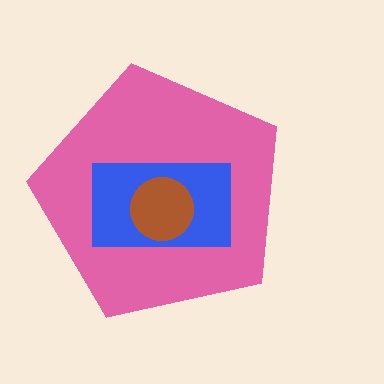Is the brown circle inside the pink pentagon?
Yes.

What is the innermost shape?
The brown circle.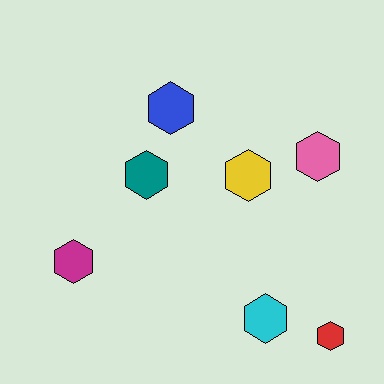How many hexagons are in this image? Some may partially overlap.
There are 7 hexagons.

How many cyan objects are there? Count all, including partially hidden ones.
There is 1 cyan object.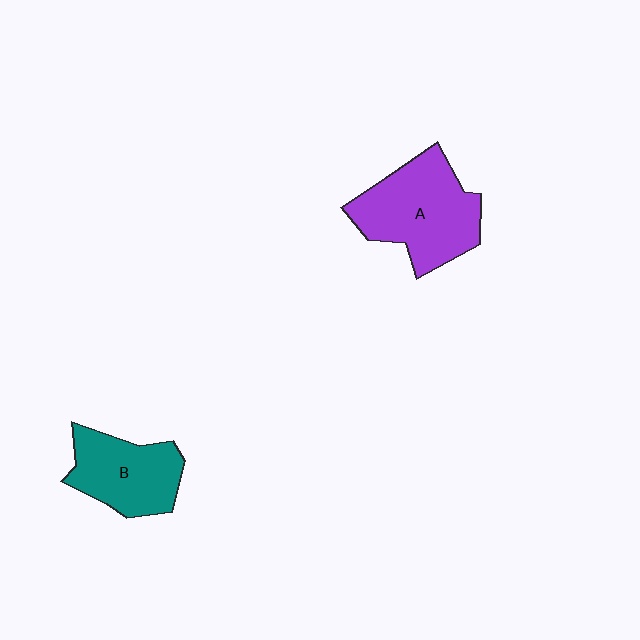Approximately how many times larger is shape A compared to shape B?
Approximately 1.4 times.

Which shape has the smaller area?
Shape B (teal).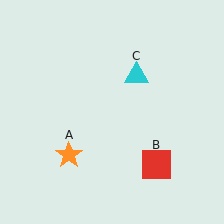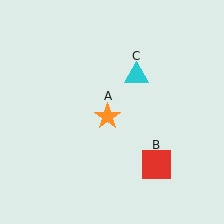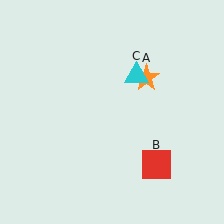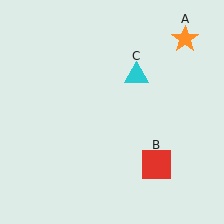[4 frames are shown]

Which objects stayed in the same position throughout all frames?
Red square (object B) and cyan triangle (object C) remained stationary.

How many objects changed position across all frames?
1 object changed position: orange star (object A).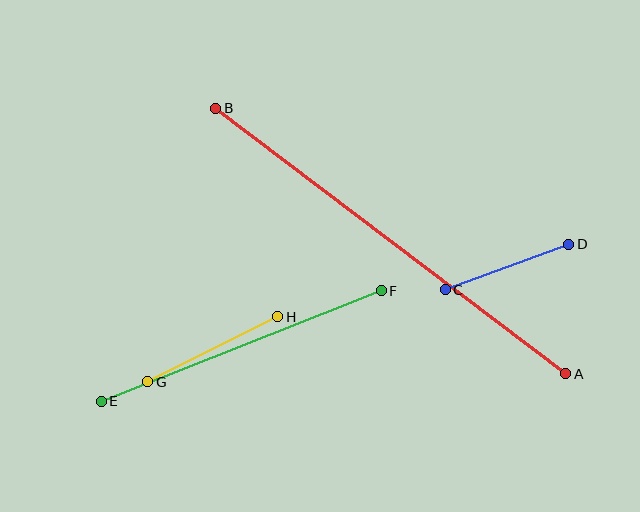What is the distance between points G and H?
The distance is approximately 145 pixels.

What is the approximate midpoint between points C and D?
The midpoint is at approximately (507, 267) pixels.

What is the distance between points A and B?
The distance is approximately 440 pixels.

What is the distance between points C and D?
The distance is approximately 131 pixels.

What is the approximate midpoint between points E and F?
The midpoint is at approximately (241, 346) pixels.